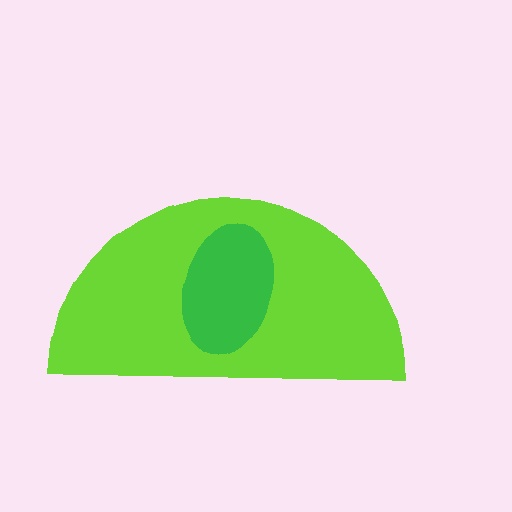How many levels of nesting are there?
2.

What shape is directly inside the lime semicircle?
The green ellipse.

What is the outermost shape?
The lime semicircle.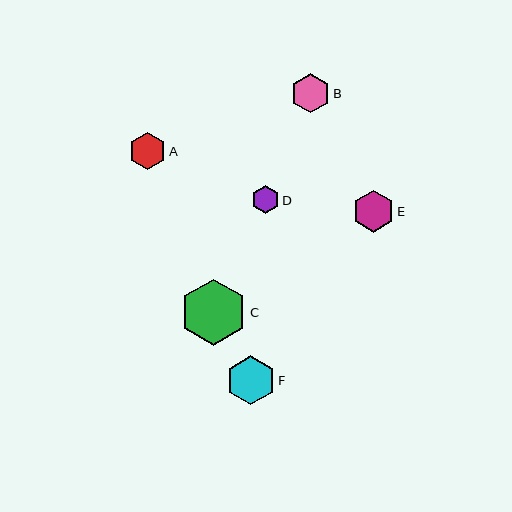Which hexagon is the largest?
Hexagon C is the largest with a size of approximately 66 pixels.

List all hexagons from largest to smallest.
From largest to smallest: C, F, E, B, A, D.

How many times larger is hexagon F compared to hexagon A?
Hexagon F is approximately 1.3 times the size of hexagon A.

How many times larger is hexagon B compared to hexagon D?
Hexagon B is approximately 1.4 times the size of hexagon D.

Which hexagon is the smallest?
Hexagon D is the smallest with a size of approximately 28 pixels.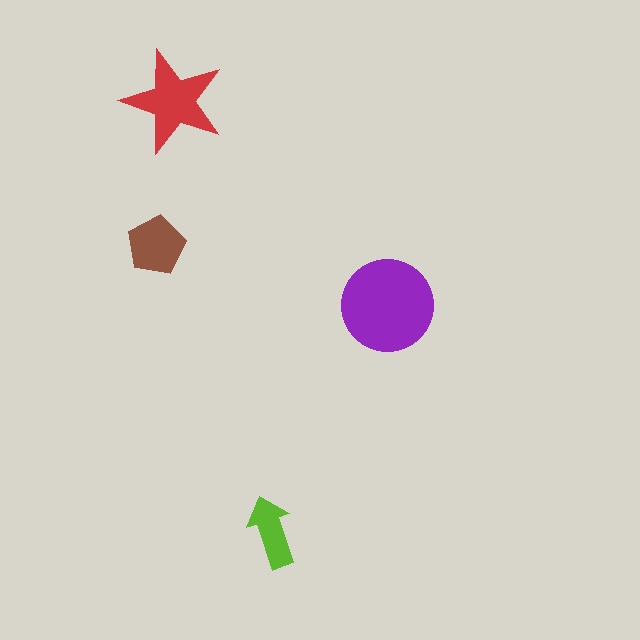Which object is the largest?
The purple circle.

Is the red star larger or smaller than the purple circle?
Smaller.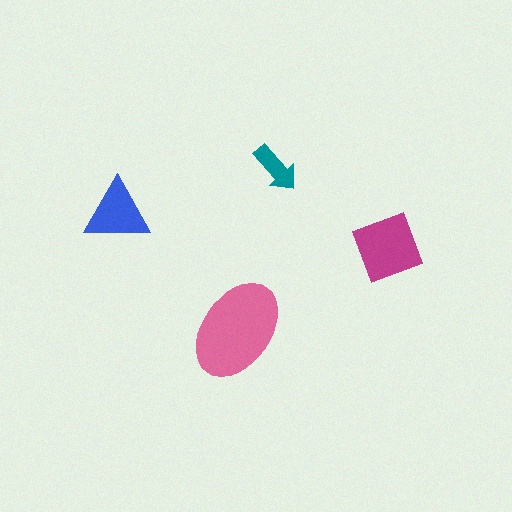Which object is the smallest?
The teal arrow.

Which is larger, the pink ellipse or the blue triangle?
The pink ellipse.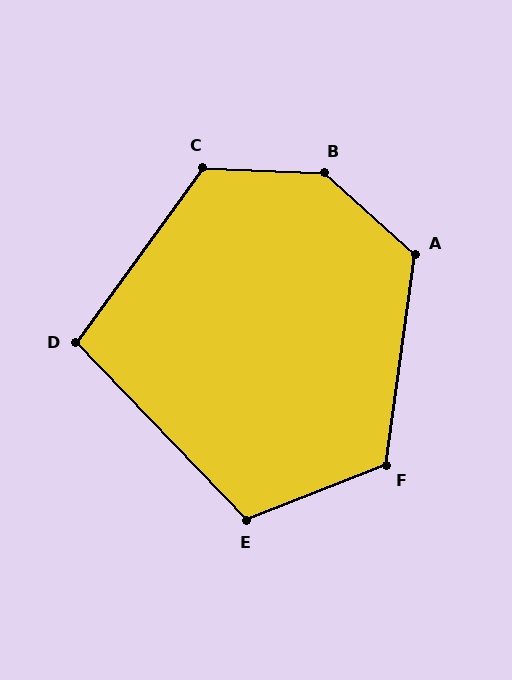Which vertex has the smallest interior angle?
D, at approximately 100 degrees.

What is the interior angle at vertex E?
Approximately 112 degrees (obtuse).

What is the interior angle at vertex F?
Approximately 119 degrees (obtuse).